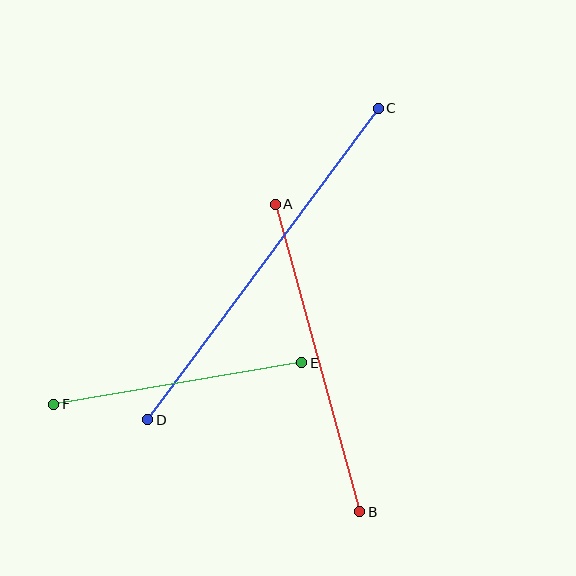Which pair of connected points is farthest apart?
Points C and D are farthest apart.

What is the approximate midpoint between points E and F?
The midpoint is at approximately (178, 383) pixels.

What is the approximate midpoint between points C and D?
The midpoint is at approximately (263, 264) pixels.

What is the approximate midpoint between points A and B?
The midpoint is at approximately (317, 358) pixels.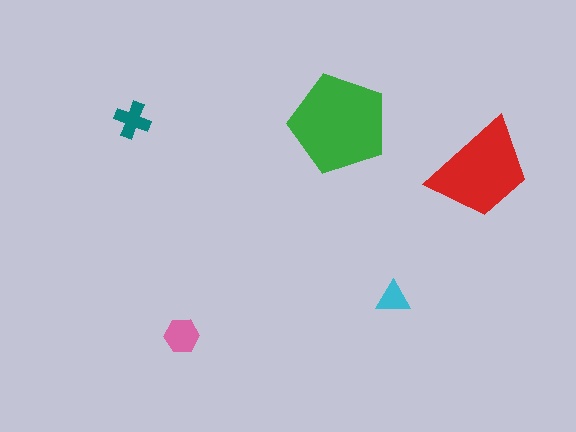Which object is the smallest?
The cyan triangle.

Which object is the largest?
The green pentagon.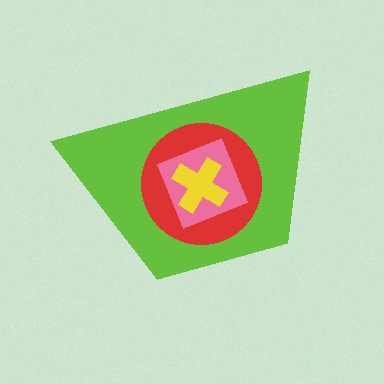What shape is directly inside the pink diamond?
The yellow cross.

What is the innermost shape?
The yellow cross.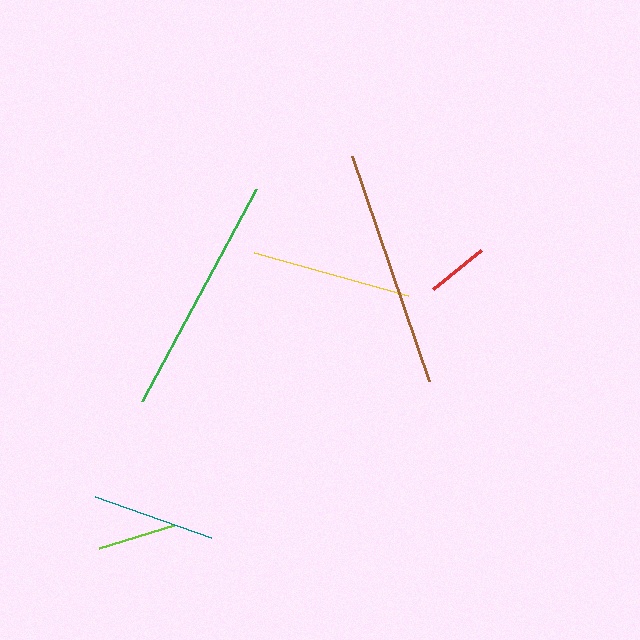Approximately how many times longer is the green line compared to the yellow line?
The green line is approximately 1.5 times the length of the yellow line.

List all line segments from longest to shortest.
From longest to shortest: green, brown, yellow, teal, lime, red.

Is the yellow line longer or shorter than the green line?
The green line is longer than the yellow line.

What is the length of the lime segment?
The lime segment is approximately 78 pixels long.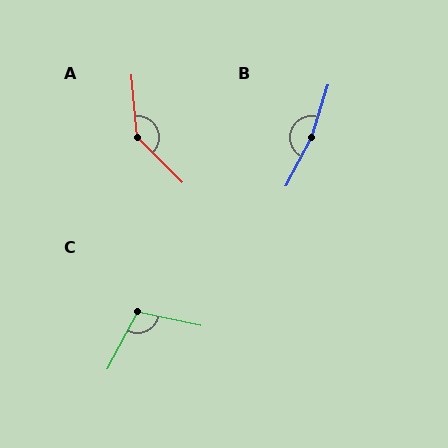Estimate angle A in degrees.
Approximately 140 degrees.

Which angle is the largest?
B, at approximately 169 degrees.